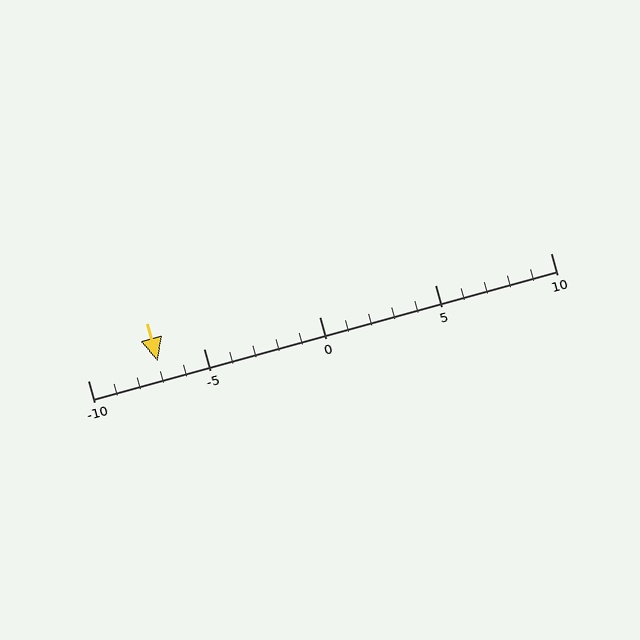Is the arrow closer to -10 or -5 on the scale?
The arrow is closer to -5.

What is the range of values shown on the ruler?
The ruler shows values from -10 to 10.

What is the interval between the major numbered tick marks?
The major tick marks are spaced 5 units apart.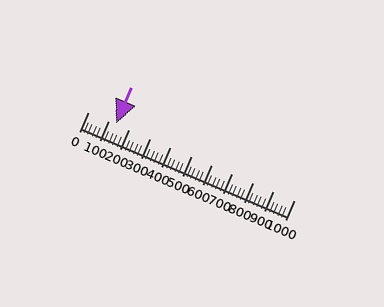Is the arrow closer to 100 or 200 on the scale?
The arrow is closer to 100.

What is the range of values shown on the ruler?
The ruler shows values from 0 to 1000.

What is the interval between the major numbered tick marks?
The major tick marks are spaced 100 units apart.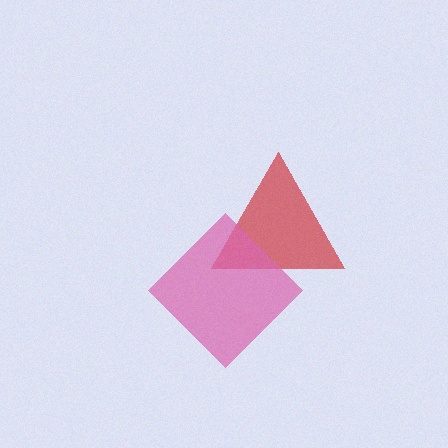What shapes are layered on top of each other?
The layered shapes are: a red triangle, a pink diamond.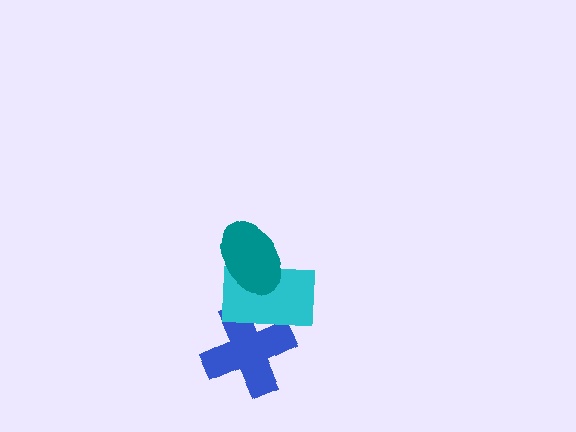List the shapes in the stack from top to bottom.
From top to bottom: the teal ellipse, the cyan rectangle, the blue cross.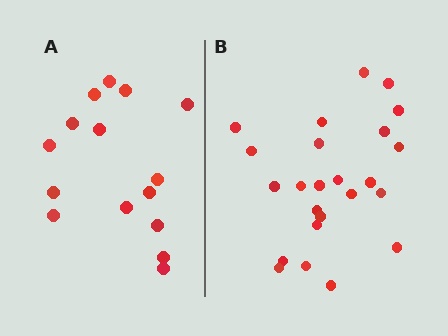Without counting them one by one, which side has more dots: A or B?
Region B (the right region) has more dots.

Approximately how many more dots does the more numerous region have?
Region B has roughly 8 or so more dots than region A.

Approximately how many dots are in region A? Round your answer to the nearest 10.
About 20 dots. (The exact count is 15, which rounds to 20.)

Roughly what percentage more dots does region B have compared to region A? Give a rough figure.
About 60% more.